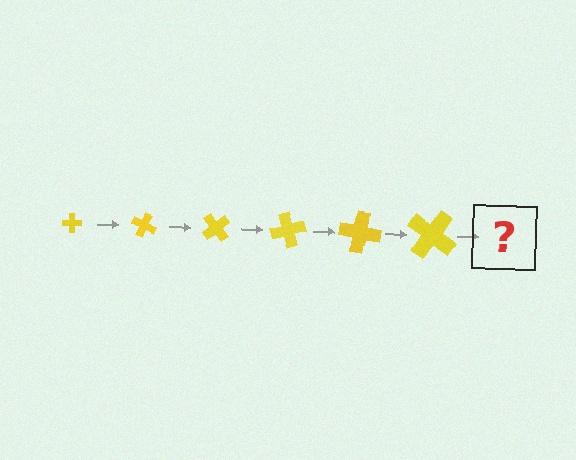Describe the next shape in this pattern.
It should be a cross, larger than the previous one and rotated 150 degrees from the start.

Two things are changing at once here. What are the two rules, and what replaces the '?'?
The two rules are that the cross grows larger each step and it rotates 25 degrees each step. The '?' should be a cross, larger than the previous one and rotated 150 degrees from the start.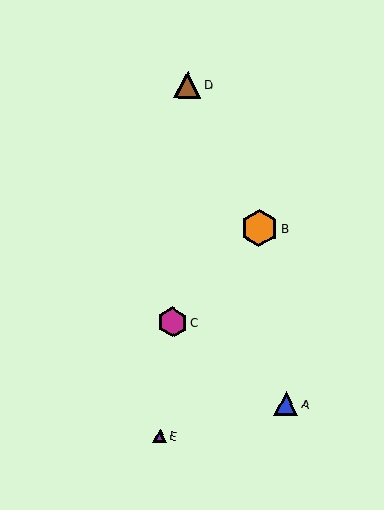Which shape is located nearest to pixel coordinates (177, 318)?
The magenta hexagon (labeled C) at (172, 322) is nearest to that location.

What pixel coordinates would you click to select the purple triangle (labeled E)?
Click at (160, 436) to select the purple triangle E.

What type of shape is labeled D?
Shape D is a brown triangle.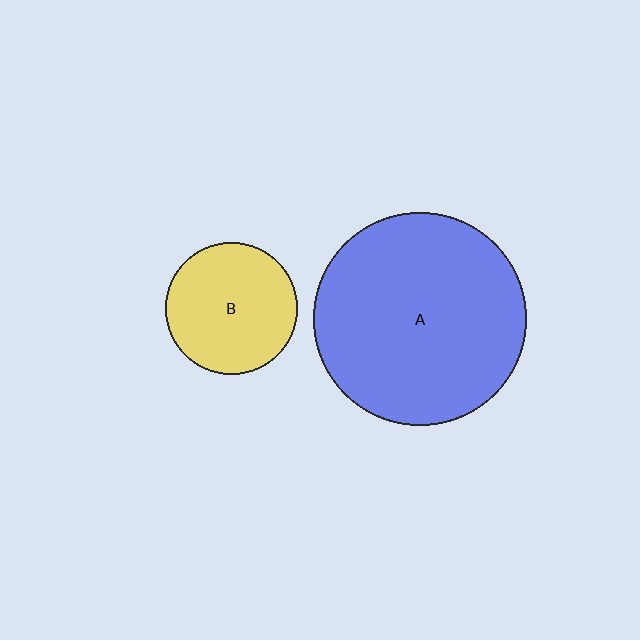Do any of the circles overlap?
No, none of the circles overlap.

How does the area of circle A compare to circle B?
Approximately 2.6 times.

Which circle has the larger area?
Circle A (blue).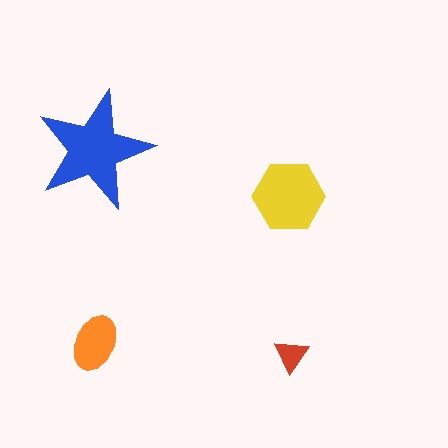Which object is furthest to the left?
The blue star is leftmost.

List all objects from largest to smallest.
The blue star, the yellow hexagon, the orange ellipse, the red triangle.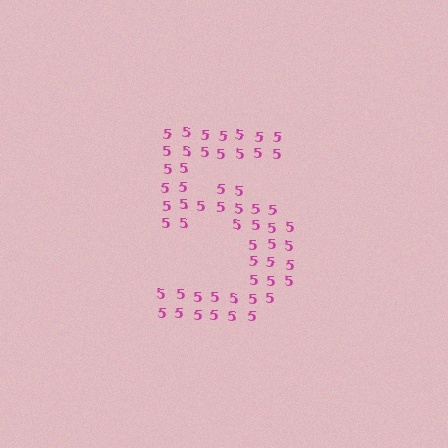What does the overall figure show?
The overall figure shows the digit 5.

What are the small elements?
The small elements are digit 5's.